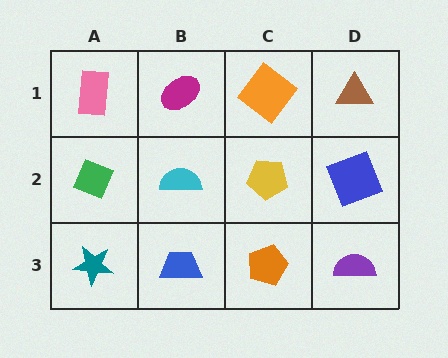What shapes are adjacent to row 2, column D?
A brown triangle (row 1, column D), a purple semicircle (row 3, column D), a yellow pentagon (row 2, column C).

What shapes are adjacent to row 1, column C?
A yellow pentagon (row 2, column C), a magenta ellipse (row 1, column B), a brown triangle (row 1, column D).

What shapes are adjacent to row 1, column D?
A blue square (row 2, column D), an orange diamond (row 1, column C).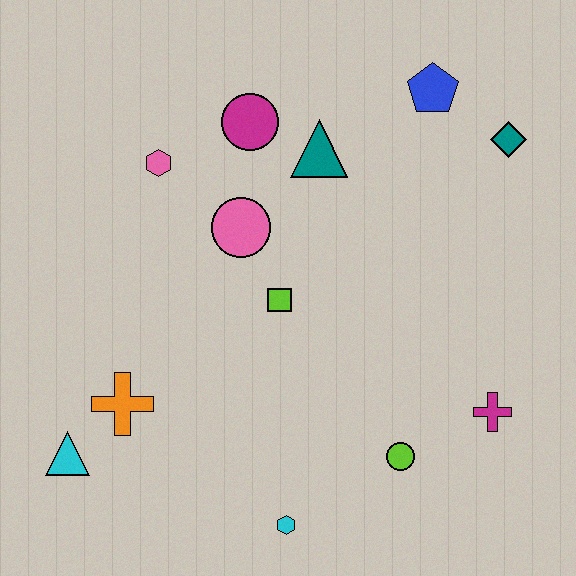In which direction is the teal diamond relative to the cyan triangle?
The teal diamond is to the right of the cyan triangle.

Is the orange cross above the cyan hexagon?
Yes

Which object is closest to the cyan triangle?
The orange cross is closest to the cyan triangle.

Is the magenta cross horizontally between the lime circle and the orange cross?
No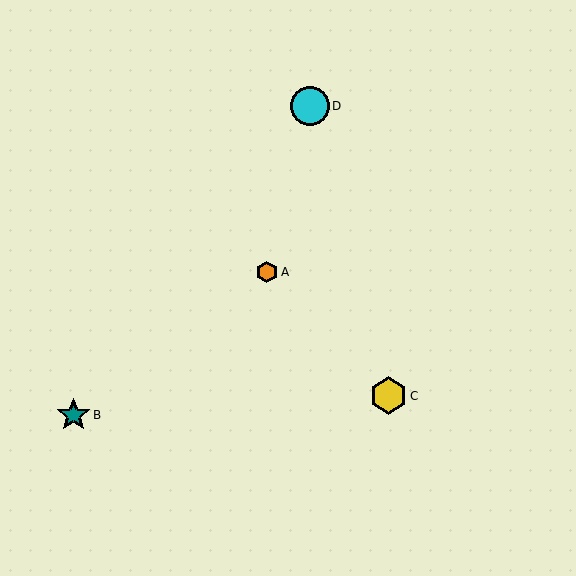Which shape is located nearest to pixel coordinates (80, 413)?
The teal star (labeled B) at (73, 415) is nearest to that location.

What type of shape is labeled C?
Shape C is a yellow hexagon.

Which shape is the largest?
The cyan circle (labeled D) is the largest.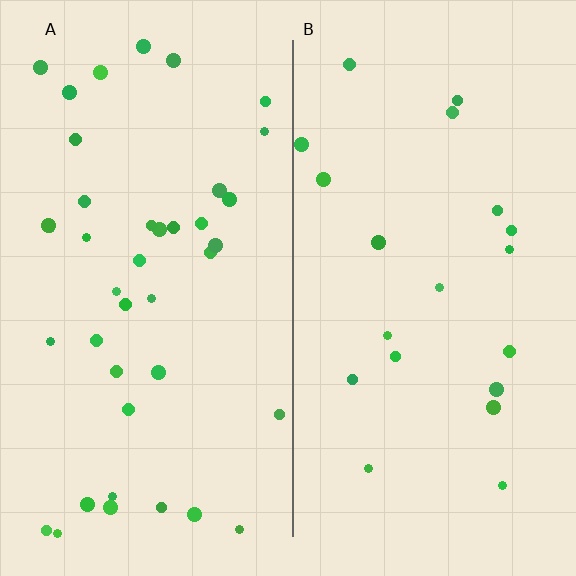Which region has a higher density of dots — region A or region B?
A (the left).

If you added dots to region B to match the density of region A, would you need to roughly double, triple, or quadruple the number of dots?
Approximately double.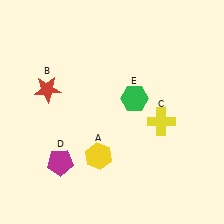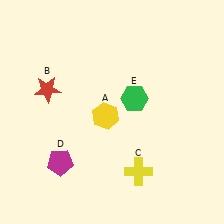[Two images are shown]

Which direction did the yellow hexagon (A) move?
The yellow hexagon (A) moved up.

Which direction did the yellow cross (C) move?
The yellow cross (C) moved down.